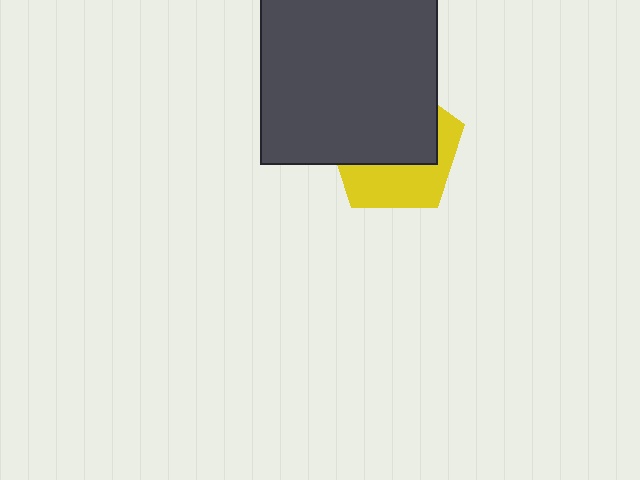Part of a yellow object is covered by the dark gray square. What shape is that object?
It is a pentagon.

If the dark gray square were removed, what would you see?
You would see the complete yellow pentagon.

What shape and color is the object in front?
The object in front is a dark gray square.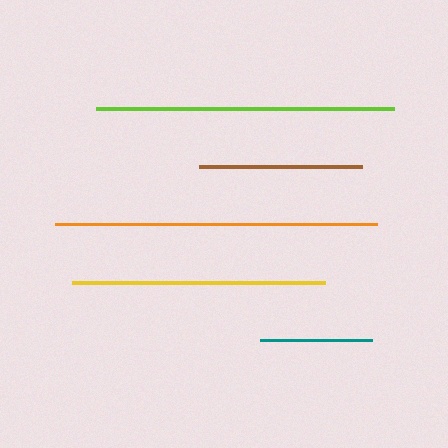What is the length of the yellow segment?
The yellow segment is approximately 253 pixels long.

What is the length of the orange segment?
The orange segment is approximately 322 pixels long.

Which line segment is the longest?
The orange line is the longest at approximately 322 pixels.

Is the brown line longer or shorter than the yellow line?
The yellow line is longer than the brown line.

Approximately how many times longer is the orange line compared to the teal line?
The orange line is approximately 2.9 times the length of the teal line.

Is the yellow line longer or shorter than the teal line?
The yellow line is longer than the teal line.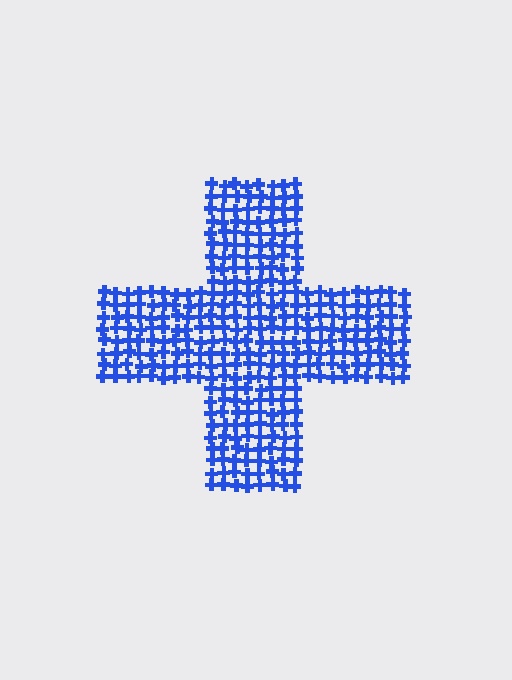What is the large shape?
The large shape is a cross.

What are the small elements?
The small elements are crosses.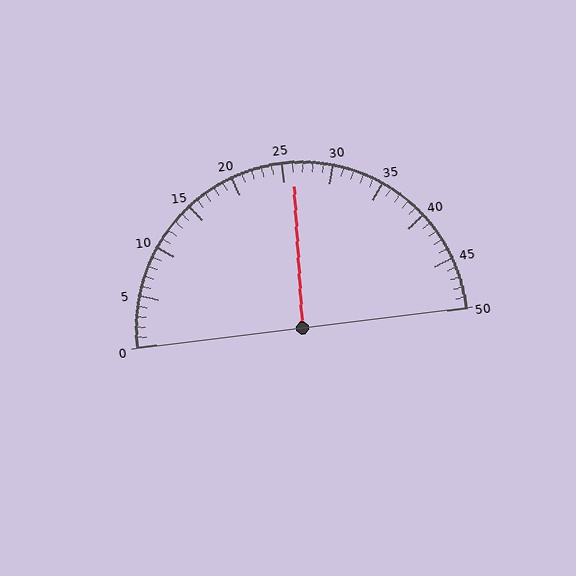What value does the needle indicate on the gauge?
The needle indicates approximately 26.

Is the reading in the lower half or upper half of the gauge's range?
The reading is in the upper half of the range (0 to 50).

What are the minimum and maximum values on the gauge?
The gauge ranges from 0 to 50.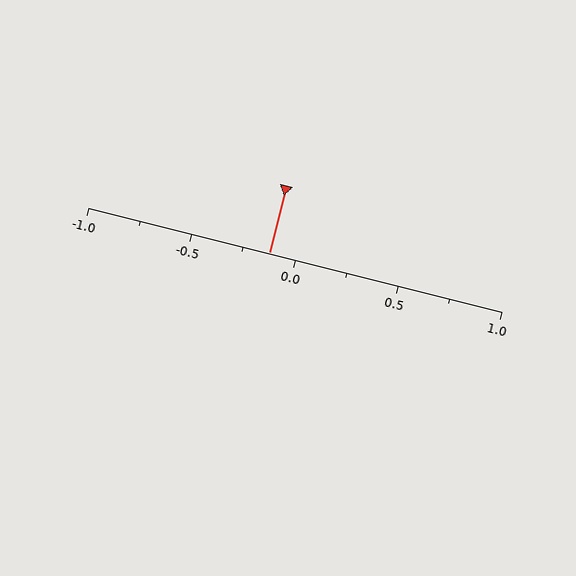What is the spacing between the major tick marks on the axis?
The major ticks are spaced 0.5 apart.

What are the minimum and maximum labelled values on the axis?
The axis runs from -1.0 to 1.0.